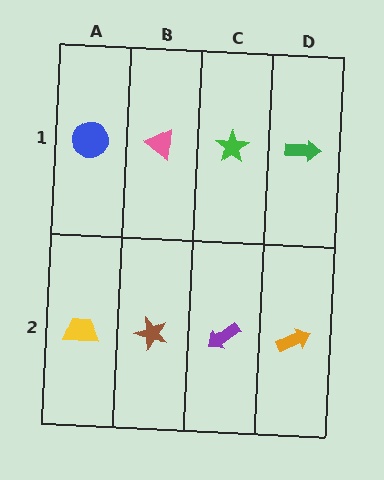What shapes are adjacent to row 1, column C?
A purple arrow (row 2, column C), a pink triangle (row 1, column B), a green arrow (row 1, column D).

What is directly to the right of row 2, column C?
An orange arrow.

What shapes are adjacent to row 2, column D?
A green arrow (row 1, column D), a purple arrow (row 2, column C).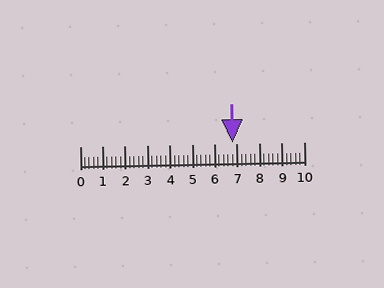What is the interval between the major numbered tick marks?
The major tick marks are spaced 1 units apart.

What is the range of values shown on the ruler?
The ruler shows values from 0 to 10.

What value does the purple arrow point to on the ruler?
The purple arrow points to approximately 6.8.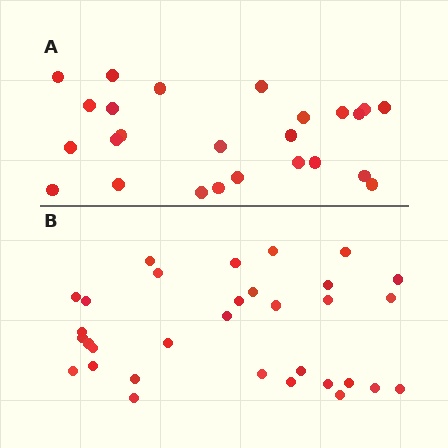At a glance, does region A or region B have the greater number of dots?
Region B (the bottom region) has more dots.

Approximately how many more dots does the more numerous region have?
Region B has roughly 8 or so more dots than region A.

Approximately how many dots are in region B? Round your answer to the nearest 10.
About 30 dots. (The exact count is 32, which rounds to 30.)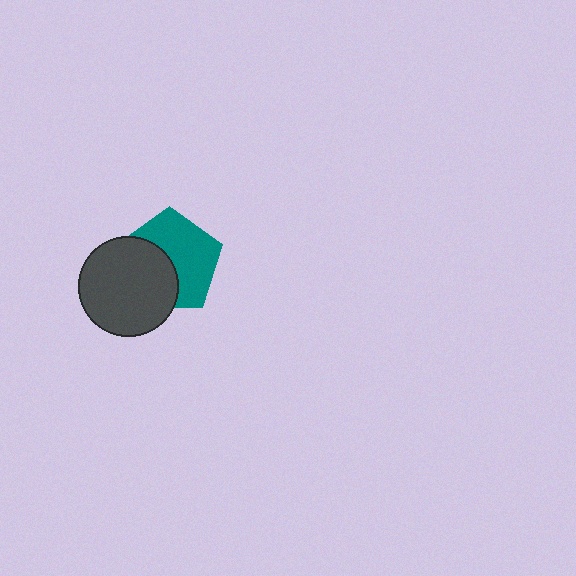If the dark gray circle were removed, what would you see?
You would see the complete teal pentagon.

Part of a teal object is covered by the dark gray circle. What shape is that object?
It is a pentagon.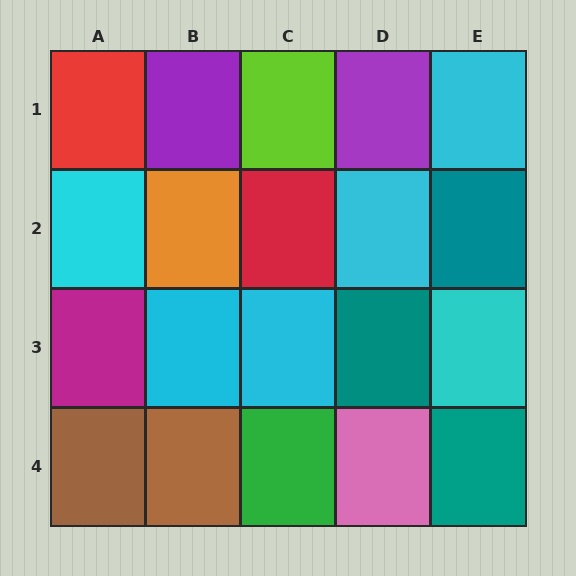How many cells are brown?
2 cells are brown.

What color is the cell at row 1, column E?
Cyan.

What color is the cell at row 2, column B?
Orange.